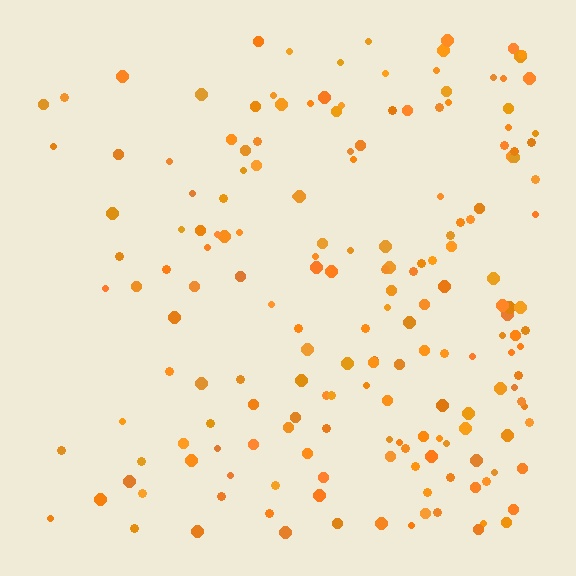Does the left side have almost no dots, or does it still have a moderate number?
Still a moderate number, just noticeably fewer than the right.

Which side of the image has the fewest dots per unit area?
The left.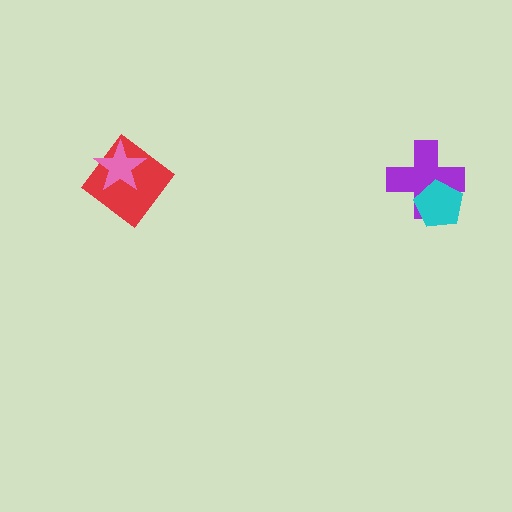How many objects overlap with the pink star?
1 object overlaps with the pink star.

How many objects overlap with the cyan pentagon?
1 object overlaps with the cyan pentagon.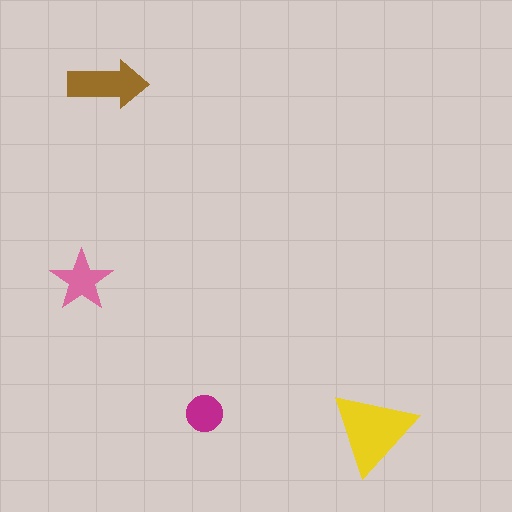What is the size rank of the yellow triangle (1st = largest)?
1st.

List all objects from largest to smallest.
The yellow triangle, the brown arrow, the pink star, the magenta circle.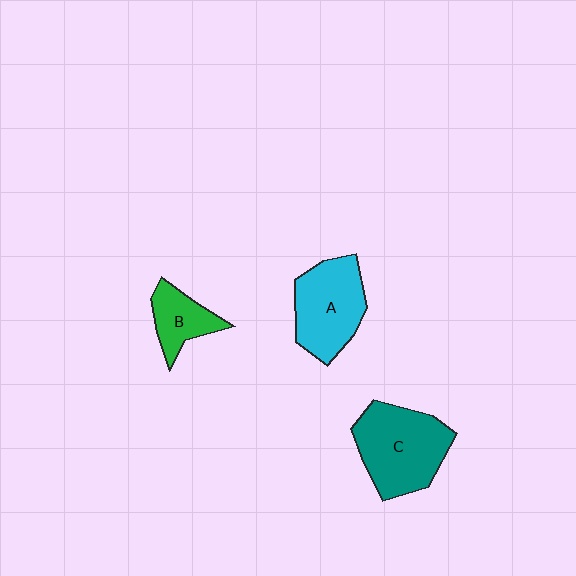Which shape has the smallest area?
Shape B (green).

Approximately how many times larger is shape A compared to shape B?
Approximately 1.8 times.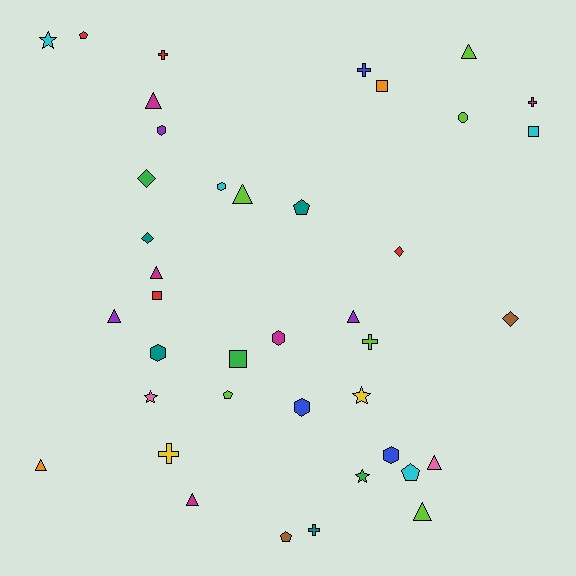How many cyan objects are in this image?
There are 4 cyan objects.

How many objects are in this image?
There are 40 objects.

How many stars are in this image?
There are 4 stars.